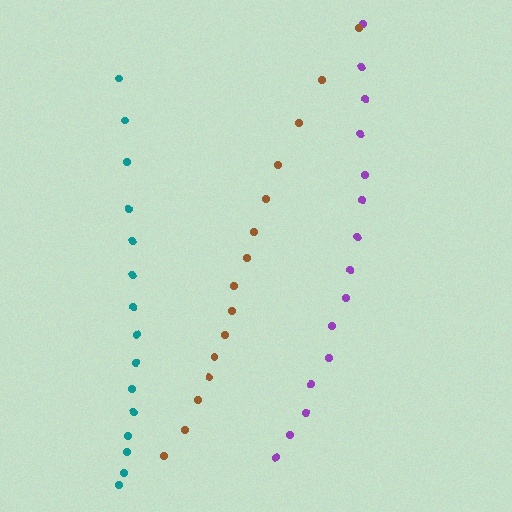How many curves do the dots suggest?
There are 3 distinct paths.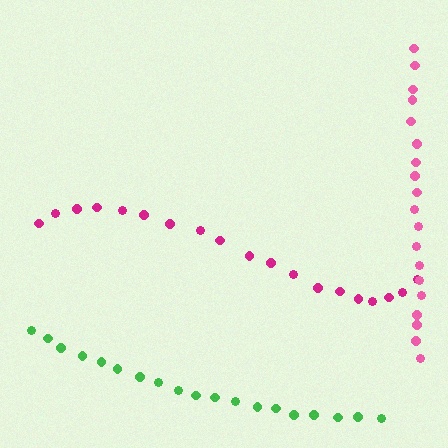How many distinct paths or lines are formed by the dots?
There are 3 distinct paths.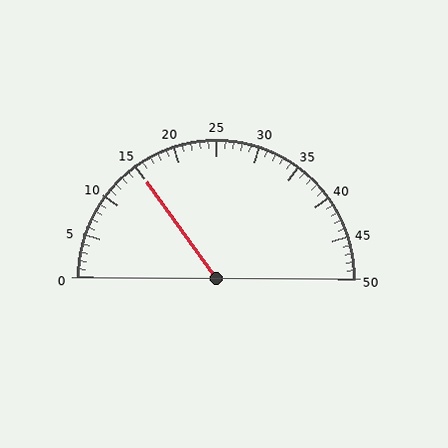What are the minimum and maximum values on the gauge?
The gauge ranges from 0 to 50.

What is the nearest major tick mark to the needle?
The nearest major tick mark is 15.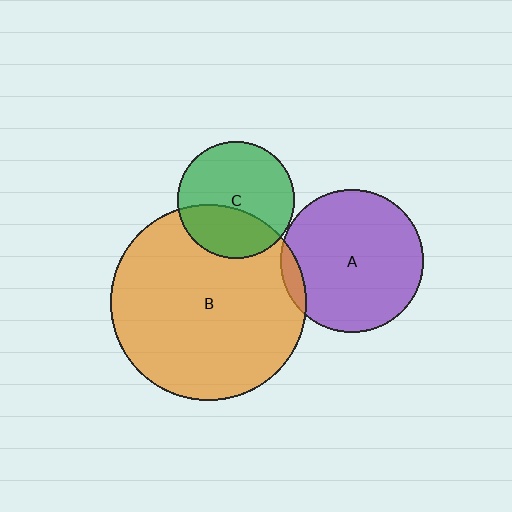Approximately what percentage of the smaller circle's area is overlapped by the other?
Approximately 35%.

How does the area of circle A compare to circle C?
Approximately 1.5 times.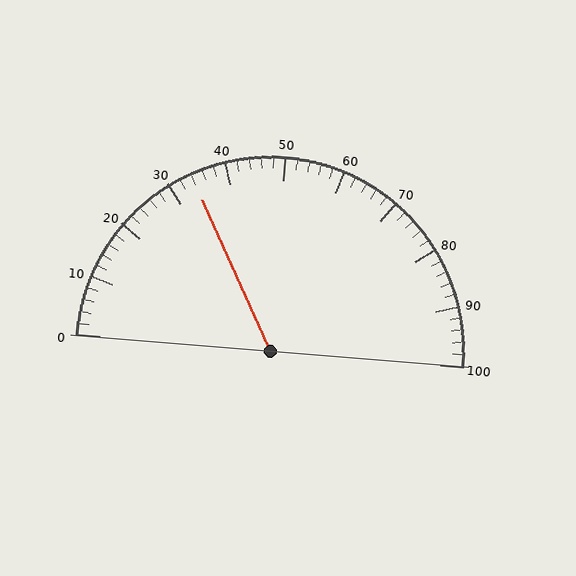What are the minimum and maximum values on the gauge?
The gauge ranges from 0 to 100.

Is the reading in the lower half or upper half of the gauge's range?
The reading is in the lower half of the range (0 to 100).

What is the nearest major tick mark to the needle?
The nearest major tick mark is 30.